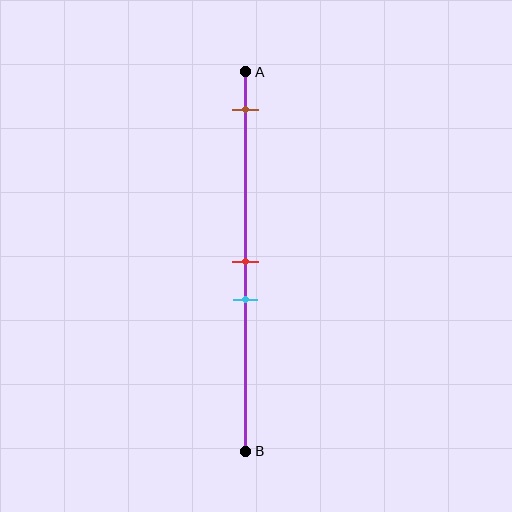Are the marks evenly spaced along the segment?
No, the marks are not evenly spaced.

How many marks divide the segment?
There are 3 marks dividing the segment.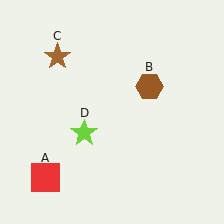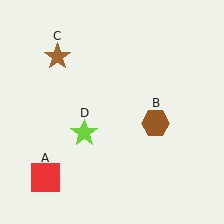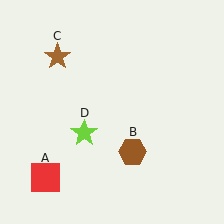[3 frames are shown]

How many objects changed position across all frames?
1 object changed position: brown hexagon (object B).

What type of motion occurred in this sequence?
The brown hexagon (object B) rotated clockwise around the center of the scene.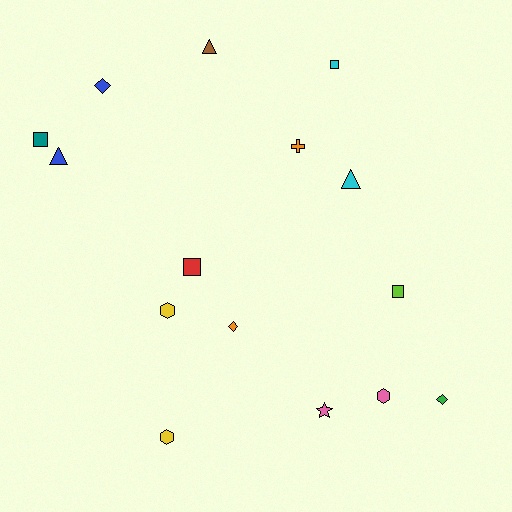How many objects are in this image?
There are 15 objects.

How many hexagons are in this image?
There are 3 hexagons.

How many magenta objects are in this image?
There are no magenta objects.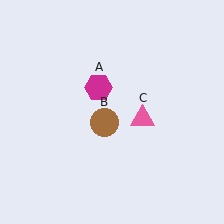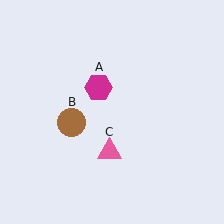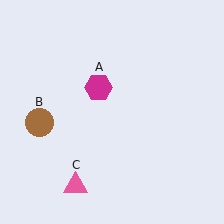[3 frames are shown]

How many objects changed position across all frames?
2 objects changed position: brown circle (object B), pink triangle (object C).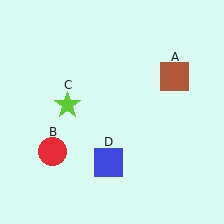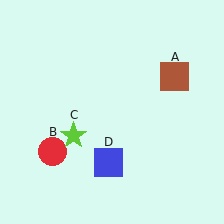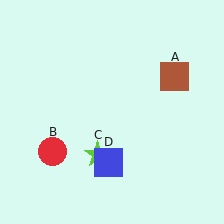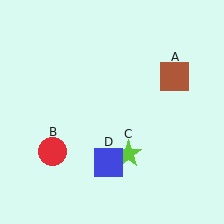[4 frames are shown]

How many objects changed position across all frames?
1 object changed position: lime star (object C).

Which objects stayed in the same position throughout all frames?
Brown square (object A) and red circle (object B) and blue square (object D) remained stationary.